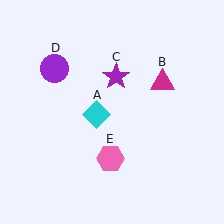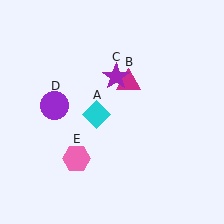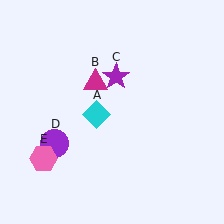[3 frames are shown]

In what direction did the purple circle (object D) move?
The purple circle (object D) moved down.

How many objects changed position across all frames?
3 objects changed position: magenta triangle (object B), purple circle (object D), pink hexagon (object E).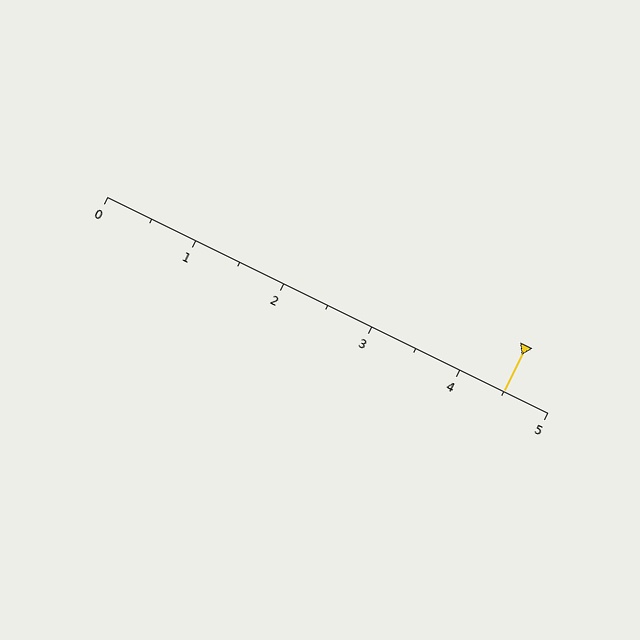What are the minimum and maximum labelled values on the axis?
The axis runs from 0 to 5.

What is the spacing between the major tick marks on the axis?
The major ticks are spaced 1 apart.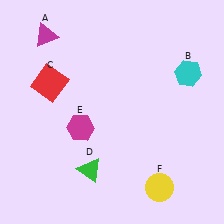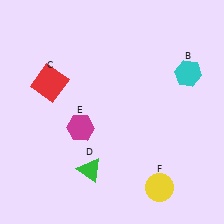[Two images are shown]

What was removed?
The magenta triangle (A) was removed in Image 2.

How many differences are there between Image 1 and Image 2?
There is 1 difference between the two images.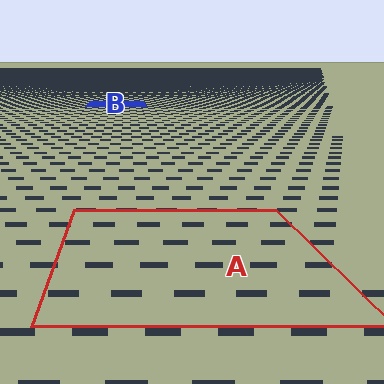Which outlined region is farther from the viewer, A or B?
Region B is farther from the viewer — the texture elements inside it appear smaller and more densely packed.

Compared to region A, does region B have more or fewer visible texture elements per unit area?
Region B has more texture elements per unit area — they are packed more densely because it is farther away.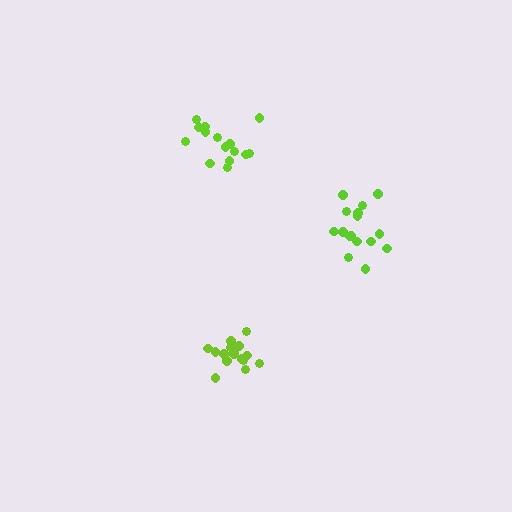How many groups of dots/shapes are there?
There are 3 groups.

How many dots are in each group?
Group 1: 15 dots, Group 2: 16 dots, Group 3: 16 dots (47 total).